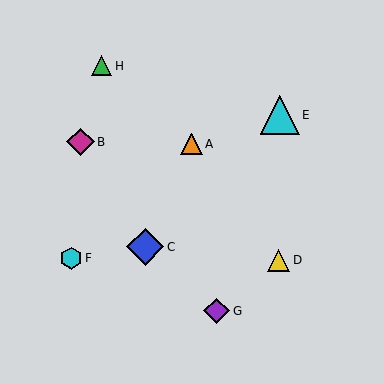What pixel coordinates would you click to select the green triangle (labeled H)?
Click at (102, 66) to select the green triangle H.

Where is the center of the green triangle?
The center of the green triangle is at (102, 66).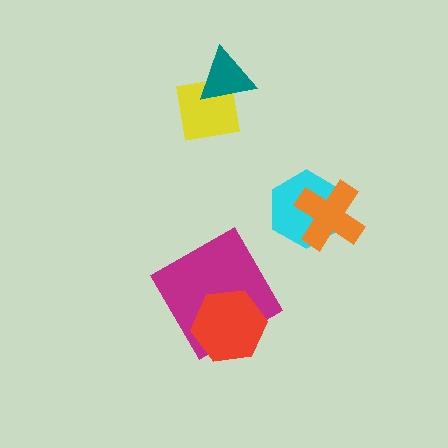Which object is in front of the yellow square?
The teal triangle is in front of the yellow square.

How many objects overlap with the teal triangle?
1 object overlaps with the teal triangle.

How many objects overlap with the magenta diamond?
1 object overlaps with the magenta diamond.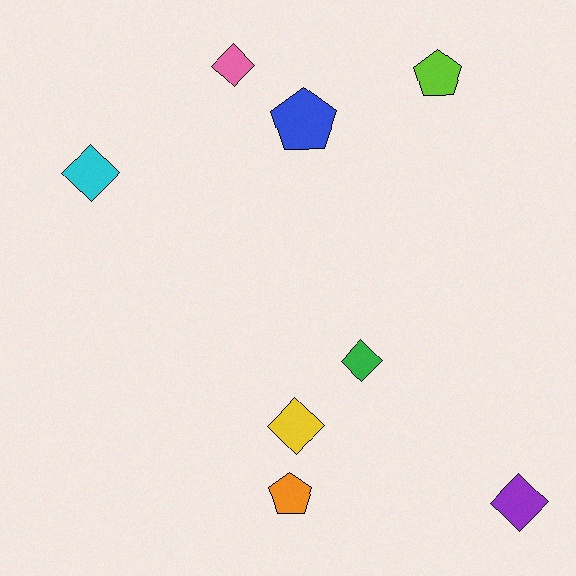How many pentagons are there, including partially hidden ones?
There are 3 pentagons.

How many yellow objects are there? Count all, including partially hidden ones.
There is 1 yellow object.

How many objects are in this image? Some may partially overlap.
There are 8 objects.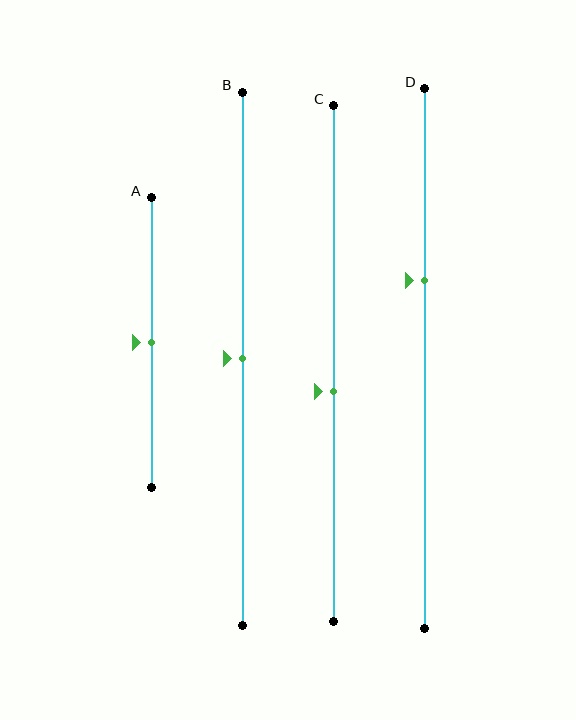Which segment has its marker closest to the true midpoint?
Segment A has its marker closest to the true midpoint.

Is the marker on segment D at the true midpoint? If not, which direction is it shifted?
No, the marker on segment D is shifted upward by about 15% of the segment length.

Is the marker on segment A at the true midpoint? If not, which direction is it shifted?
Yes, the marker on segment A is at the true midpoint.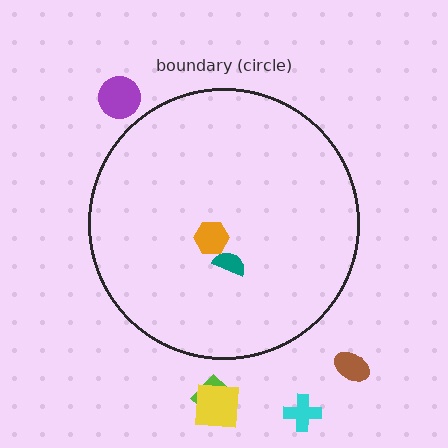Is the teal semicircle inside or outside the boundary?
Inside.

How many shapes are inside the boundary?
2 inside, 5 outside.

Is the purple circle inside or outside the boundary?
Outside.